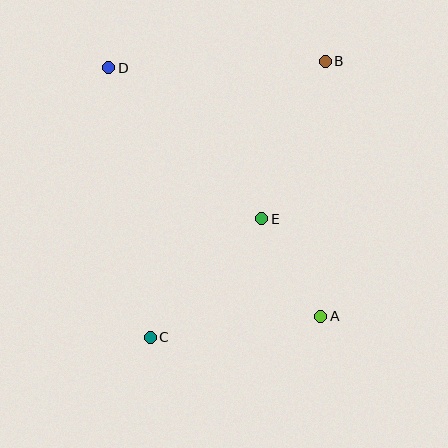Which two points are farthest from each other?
Points B and C are farthest from each other.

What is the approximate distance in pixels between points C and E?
The distance between C and E is approximately 163 pixels.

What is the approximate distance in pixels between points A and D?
The distance between A and D is approximately 327 pixels.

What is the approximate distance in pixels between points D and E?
The distance between D and E is approximately 215 pixels.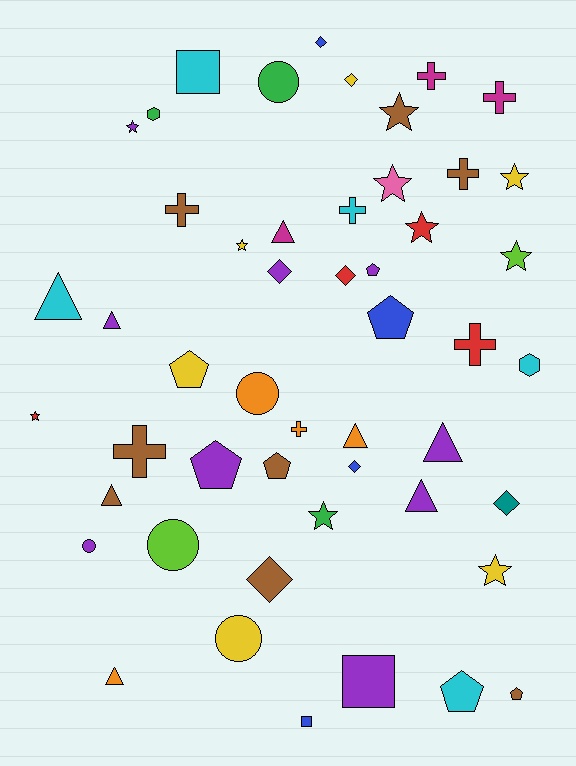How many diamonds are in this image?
There are 7 diamonds.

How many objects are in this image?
There are 50 objects.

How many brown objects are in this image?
There are 8 brown objects.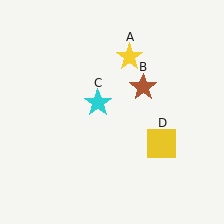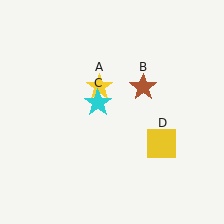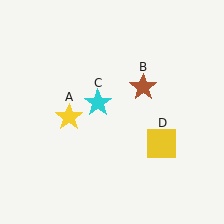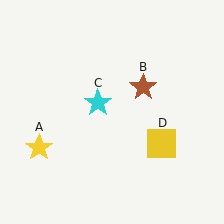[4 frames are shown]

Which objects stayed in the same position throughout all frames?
Brown star (object B) and cyan star (object C) and yellow square (object D) remained stationary.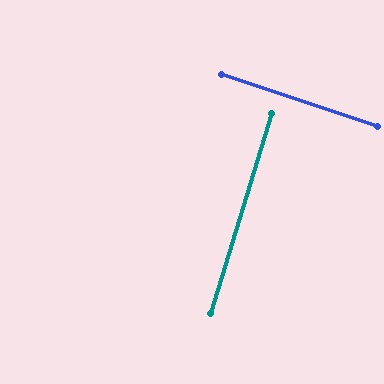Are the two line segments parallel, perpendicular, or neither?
Perpendicular — they meet at approximately 88°.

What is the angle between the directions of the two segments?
Approximately 88 degrees.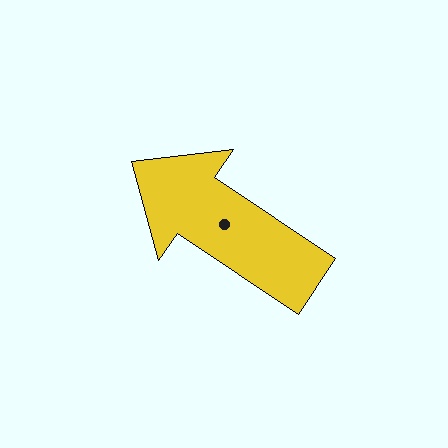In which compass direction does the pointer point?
Northwest.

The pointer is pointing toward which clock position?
Roughly 10 o'clock.